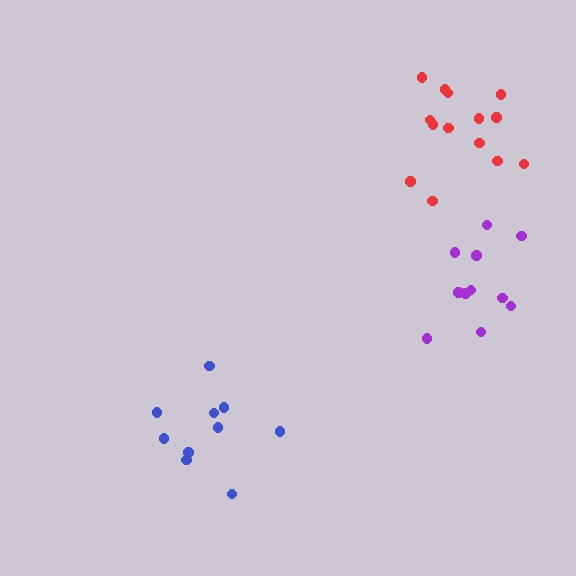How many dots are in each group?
Group 1: 10 dots, Group 2: 14 dots, Group 3: 11 dots (35 total).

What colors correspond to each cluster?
The clusters are colored: blue, red, purple.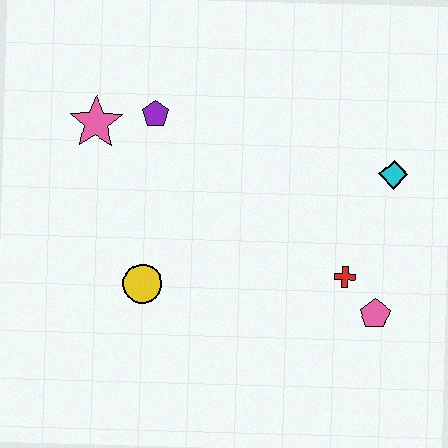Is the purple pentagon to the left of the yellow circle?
No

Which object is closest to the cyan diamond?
The red cross is closest to the cyan diamond.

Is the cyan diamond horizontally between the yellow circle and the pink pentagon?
No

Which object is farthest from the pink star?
The pink pentagon is farthest from the pink star.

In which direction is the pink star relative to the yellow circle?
The pink star is above the yellow circle.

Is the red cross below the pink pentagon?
No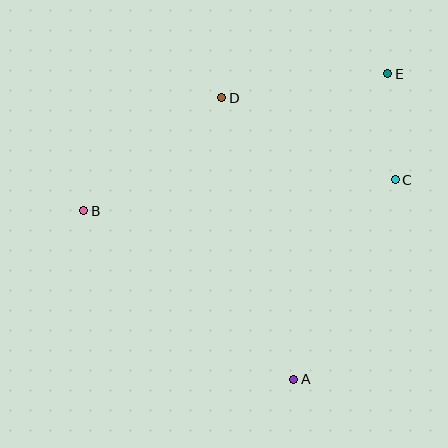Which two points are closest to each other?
Points C and E are closest to each other.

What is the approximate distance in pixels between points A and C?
The distance between A and C is approximately 224 pixels.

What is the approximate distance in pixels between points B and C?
The distance between B and C is approximately 313 pixels.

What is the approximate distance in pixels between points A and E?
The distance between A and E is approximately 320 pixels.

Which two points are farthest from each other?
Points B and E are farthest from each other.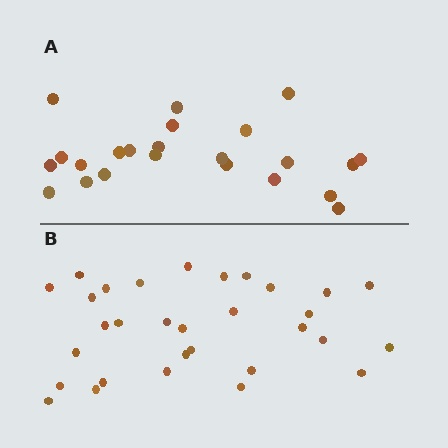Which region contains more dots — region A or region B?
Region B (the bottom region) has more dots.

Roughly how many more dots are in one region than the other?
Region B has roughly 8 or so more dots than region A.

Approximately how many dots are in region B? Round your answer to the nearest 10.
About 30 dots. (The exact count is 31, which rounds to 30.)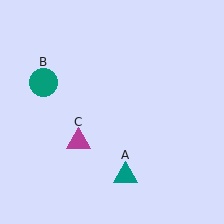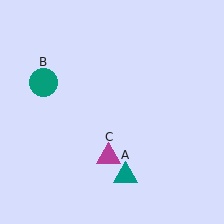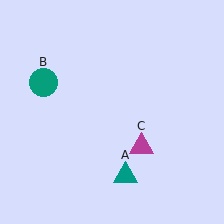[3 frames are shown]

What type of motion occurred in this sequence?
The magenta triangle (object C) rotated counterclockwise around the center of the scene.